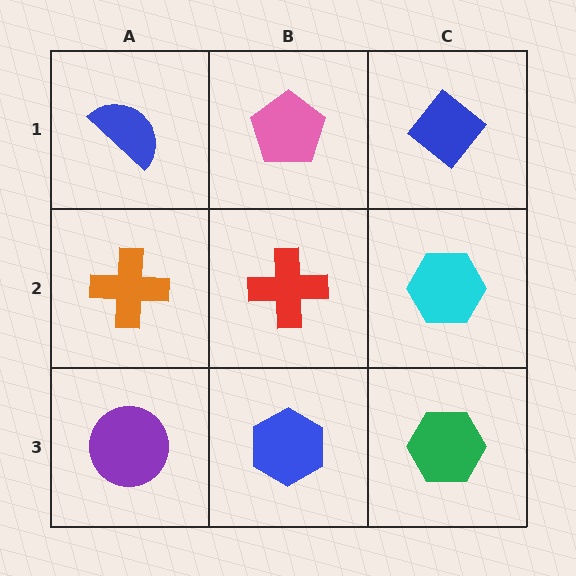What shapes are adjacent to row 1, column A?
An orange cross (row 2, column A), a pink pentagon (row 1, column B).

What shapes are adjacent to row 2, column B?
A pink pentagon (row 1, column B), a blue hexagon (row 3, column B), an orange cross (row 2, column A), a cyan hexagon (row 2, column C).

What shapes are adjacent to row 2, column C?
A blue diamond (row 1, column C), a green hexagon (row 3, column C), a red cross (row 2, column B).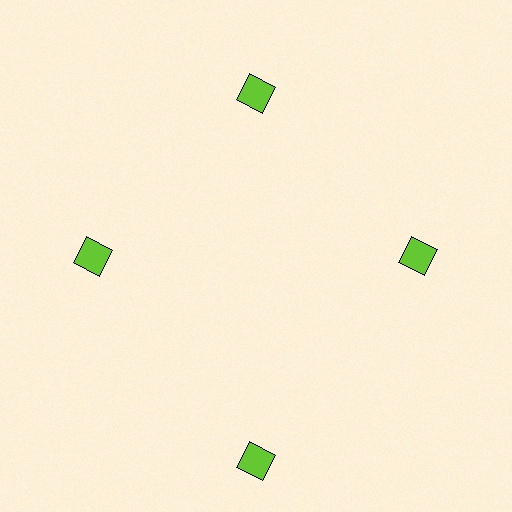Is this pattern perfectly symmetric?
No. The 4 lime diamonds are arranged in a ring, but one element near the 6 o'clock position is pushed outward from the center, breaking the 4-fold rotational symmetry.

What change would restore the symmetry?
The symmetry would be restored by moving it inward, back onto the ring so that all 4 diamonds sit at equal angles and equal distance from the center.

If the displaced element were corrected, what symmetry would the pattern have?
It would have 4-fold rotational symmetry — the pattern would map onto itself every 90 degrees.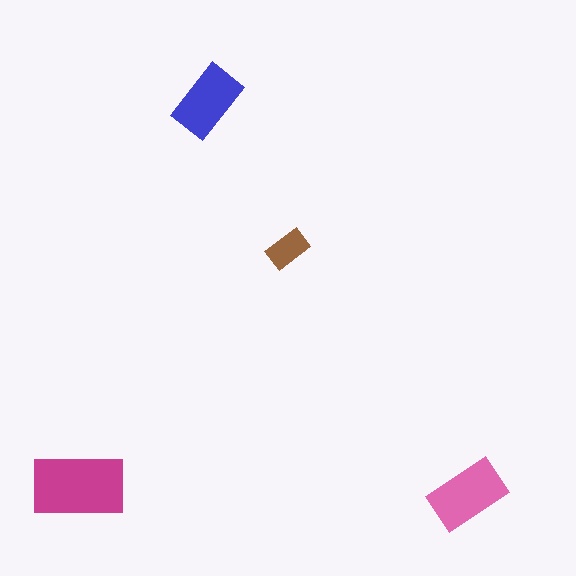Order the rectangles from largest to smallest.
the magenta one, the pink one, the blue one, the brown one.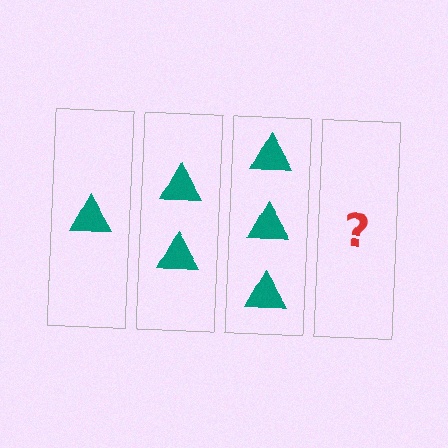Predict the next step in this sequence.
The next step is 4 triangles.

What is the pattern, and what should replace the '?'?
The pattern is that each step adds one more triangle. The '?' should be 4 triangles.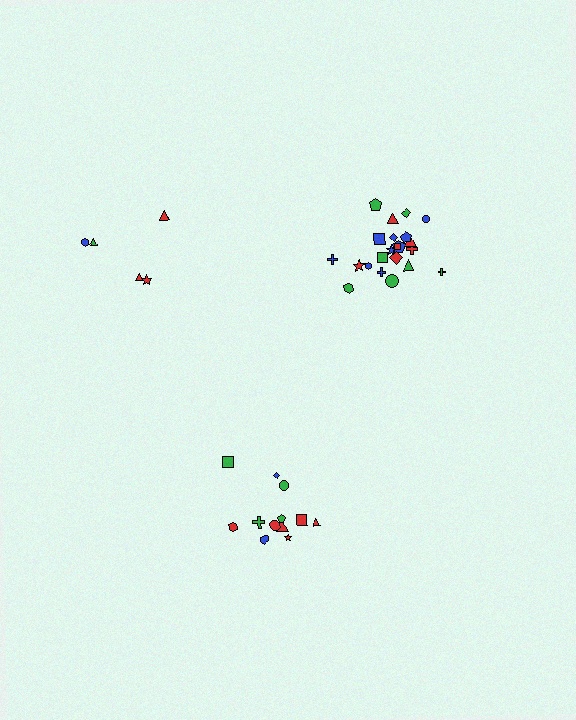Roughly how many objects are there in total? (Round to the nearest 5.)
Roughly 40 objects in total.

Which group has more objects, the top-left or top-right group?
The top-right group.